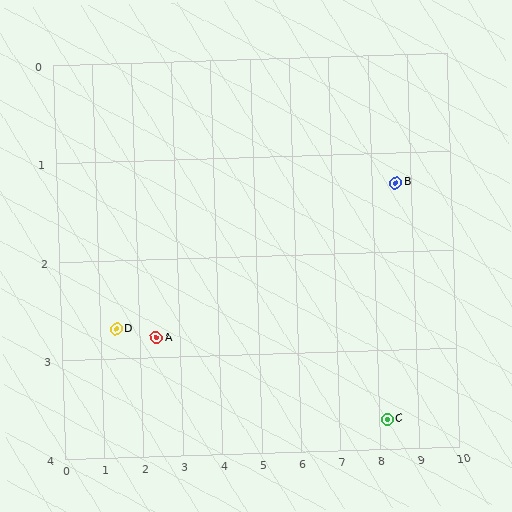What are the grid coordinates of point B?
Point B is at approximately (8.6, 1.3).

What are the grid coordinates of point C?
Point C is at approximately (8.2, 3.7).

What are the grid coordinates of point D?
Point D is at approximately (1.4, 2.7).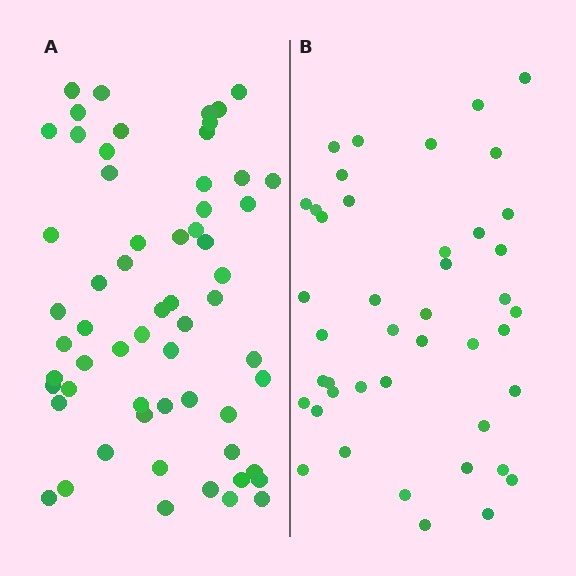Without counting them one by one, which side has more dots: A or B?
Region A (the left region) has more dots.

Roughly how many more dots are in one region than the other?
Region A has approximately 15 more dots than region B.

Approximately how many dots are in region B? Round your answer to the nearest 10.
About 40 dots. (The exact count is 43, which rounds to 40.)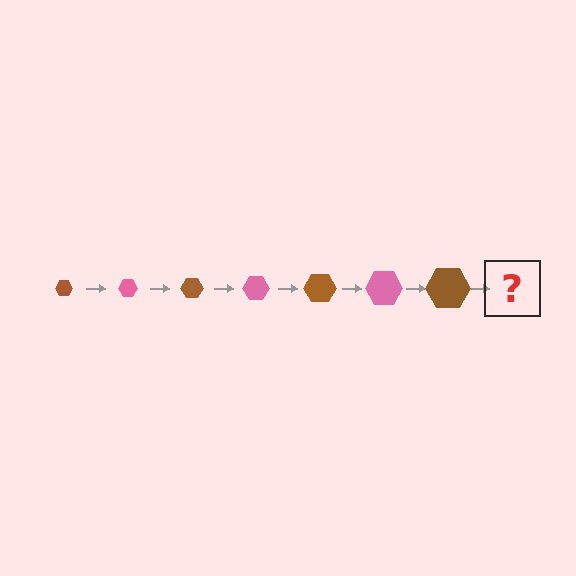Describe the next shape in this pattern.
It should be a pink hexagon, larger than the previous one.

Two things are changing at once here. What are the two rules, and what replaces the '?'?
The two rules are that the hexagon grows larger each step and the color cycles through brown and pink. The '?' should be a pink hexagon, larger than the previous one.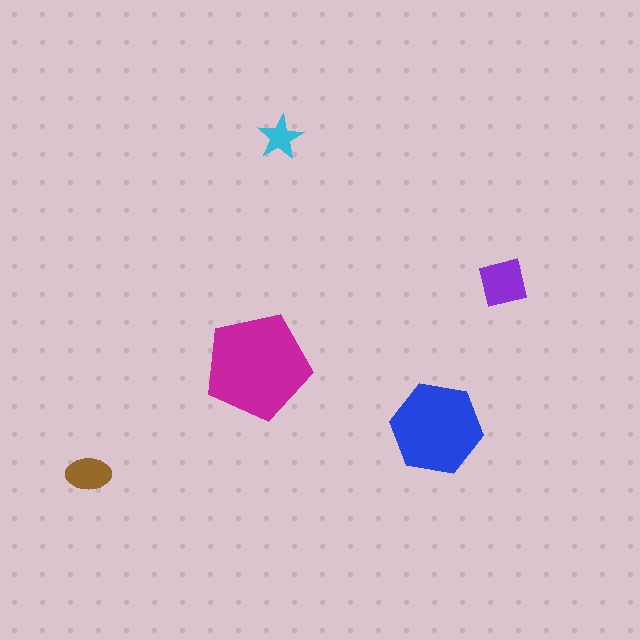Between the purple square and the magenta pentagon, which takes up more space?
The magenta pentagon.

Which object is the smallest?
The cyan star.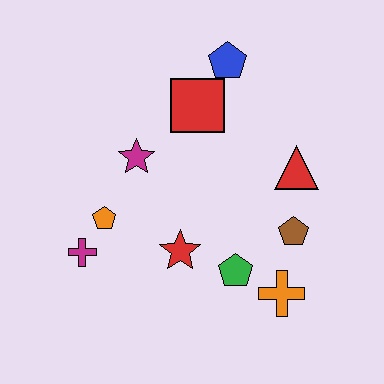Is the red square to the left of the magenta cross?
No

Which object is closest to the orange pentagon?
The magenta cross is closest to the orange pentagon.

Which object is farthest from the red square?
The orange cross is farthest from the red square.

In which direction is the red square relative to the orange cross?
The red square is above the orange cross.